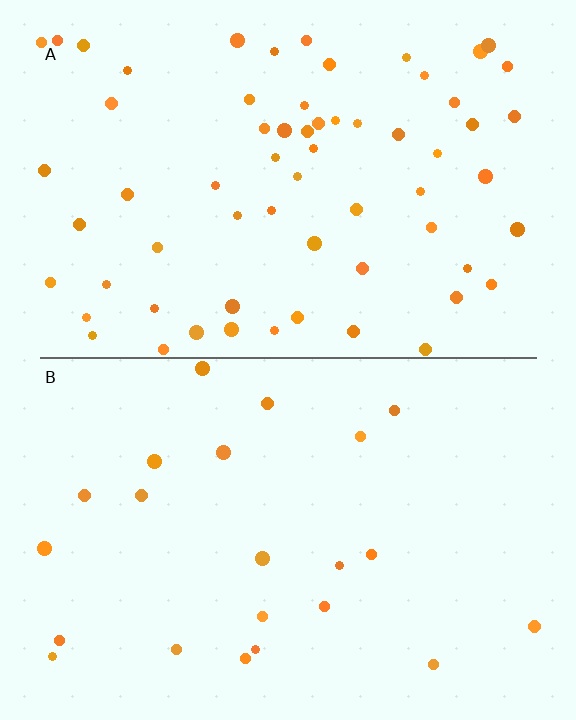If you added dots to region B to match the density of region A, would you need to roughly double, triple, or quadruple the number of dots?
Approximately triple.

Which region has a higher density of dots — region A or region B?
A (the top).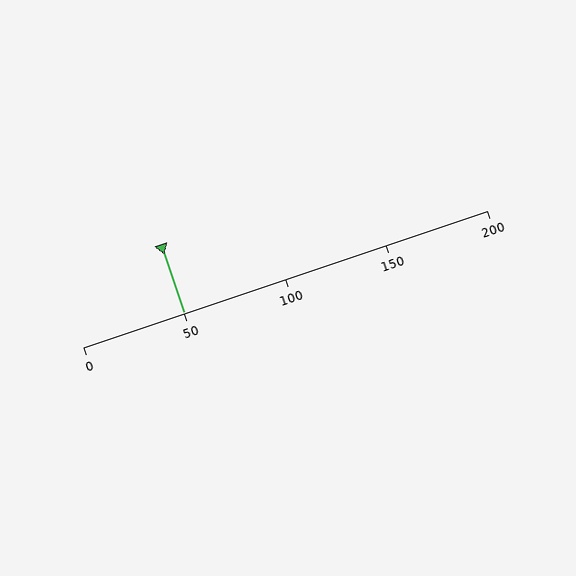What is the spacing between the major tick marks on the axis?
The major ticks are spaced 50 apart.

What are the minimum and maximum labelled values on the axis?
The axis runs from 0 to 200.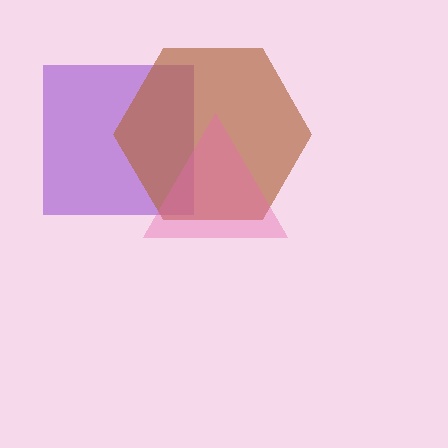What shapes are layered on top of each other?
The layered shapes are: a purple square, a brown hexagon, a pink triangle.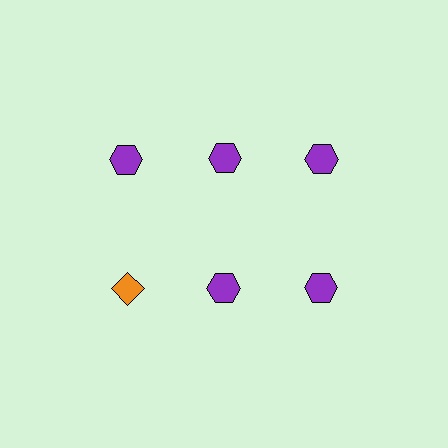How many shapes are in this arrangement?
There are 6 shapes arranged in a grid pattern.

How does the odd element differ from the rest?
It differs in both color (orange instead of purple) and shape (diamond instead of hexagon).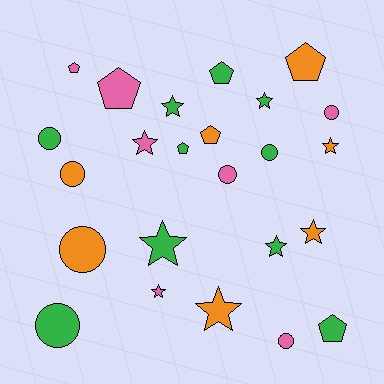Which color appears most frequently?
Green, with 10 objects.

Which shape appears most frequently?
Star, with 9 objects.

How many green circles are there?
There are 3 green circles.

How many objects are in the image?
There are 24 objects.